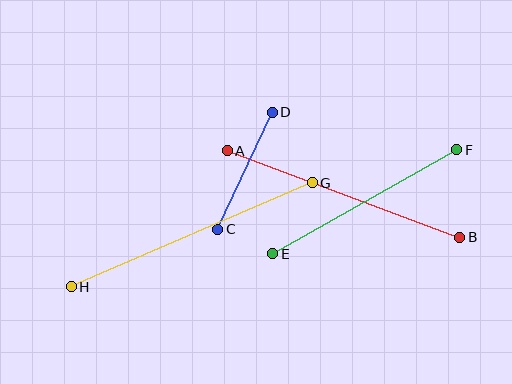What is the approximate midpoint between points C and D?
The midpoint is at approximately (245, 171) pixels.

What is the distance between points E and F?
The distance is approximately 212 pixels.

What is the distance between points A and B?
The distance is approximately 249 pixels.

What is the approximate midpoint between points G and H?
The midpoint is at approximately (192, 235) pixels.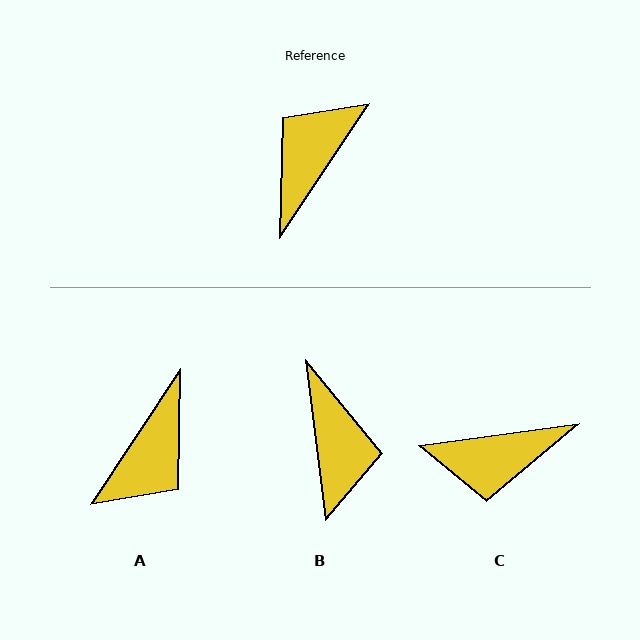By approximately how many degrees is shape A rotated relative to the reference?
Approximately 180 degrees clockwise.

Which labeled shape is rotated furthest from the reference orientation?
A, about 180 degrees away.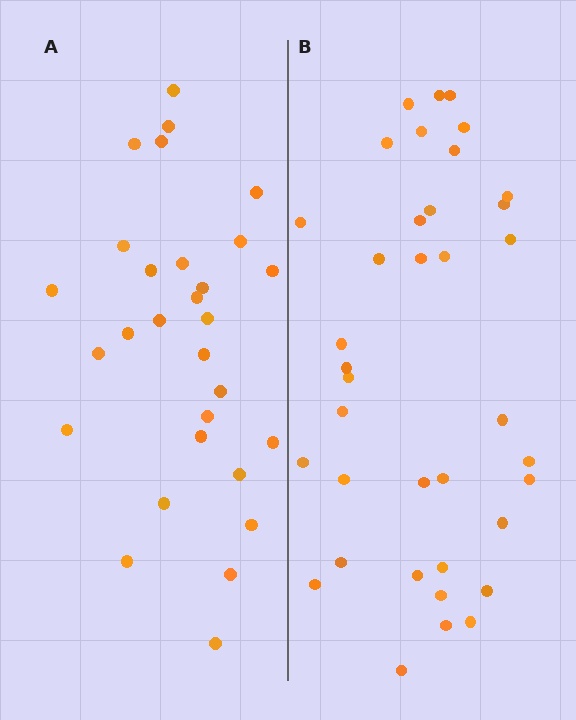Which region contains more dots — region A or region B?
Region B (the right region) has more dots.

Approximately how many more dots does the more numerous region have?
Region B has roughly 8 or so more dots than region A.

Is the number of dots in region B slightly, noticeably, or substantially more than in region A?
Region B has noticeably more, but not dramatically so. The ratio is roughly 1.3 to 1.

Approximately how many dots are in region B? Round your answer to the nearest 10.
About 40 dots. (The exact count is 37, which rounds to 40.)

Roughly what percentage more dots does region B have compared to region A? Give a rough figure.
About 30% more.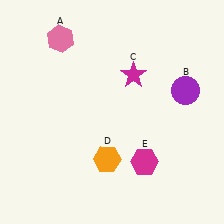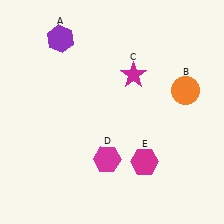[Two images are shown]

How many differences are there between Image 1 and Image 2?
There are 3 differences between the two images.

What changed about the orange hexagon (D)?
In Image 1, D is orange. In Image 2, it changed to magenta.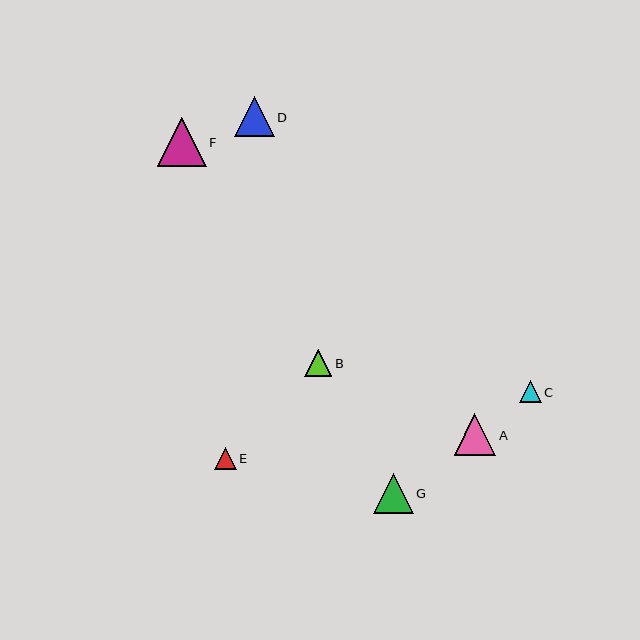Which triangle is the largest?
Triangle F is the largest with a size of approximately 49 pixels.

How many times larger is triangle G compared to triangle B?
Triangle G is approximately 1.5 times the size of triangle B.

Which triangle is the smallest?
Triangle C is the smallest with a size of approximately 22 pixels.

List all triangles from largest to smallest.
From largest to smallest: F, A, G, D, B, E, C.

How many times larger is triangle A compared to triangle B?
Triangle A is approximately 1.5 times the size of triangle B.